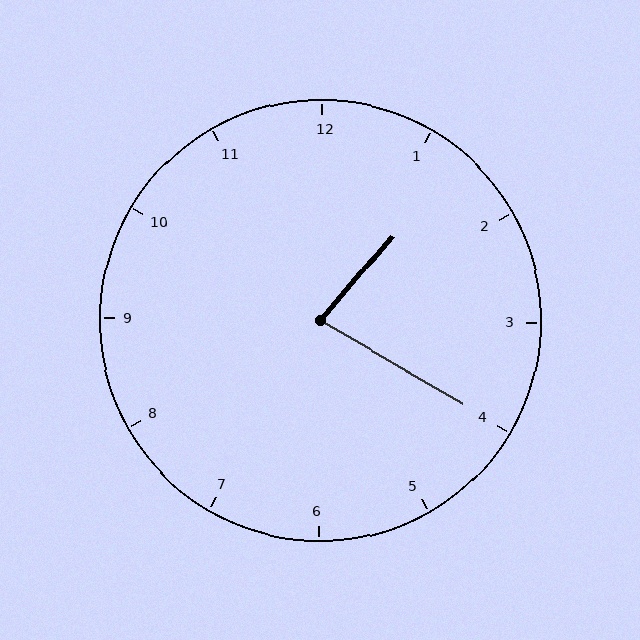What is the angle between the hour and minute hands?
Approximately 80 degrees.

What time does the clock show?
1:20.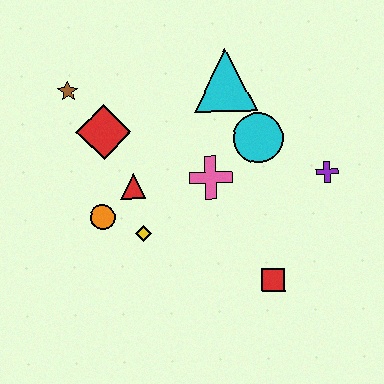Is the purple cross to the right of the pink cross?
Yes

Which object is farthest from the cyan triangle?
The red square is farthest from the cyan triangle.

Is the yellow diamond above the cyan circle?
No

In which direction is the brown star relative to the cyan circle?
The brown star is to the left of the cyan circle.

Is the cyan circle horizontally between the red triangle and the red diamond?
No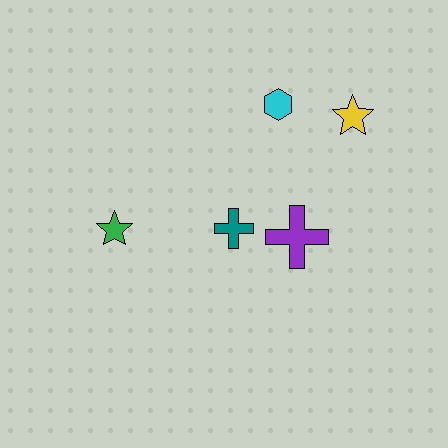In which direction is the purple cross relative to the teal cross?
The purple cross is to the right of the teal cross.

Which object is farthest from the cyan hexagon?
The green star is farthest from the cyan hexagon.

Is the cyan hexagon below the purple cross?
No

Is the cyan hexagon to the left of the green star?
No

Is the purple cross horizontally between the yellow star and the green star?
Yes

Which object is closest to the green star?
The teal cross is closest to the green star.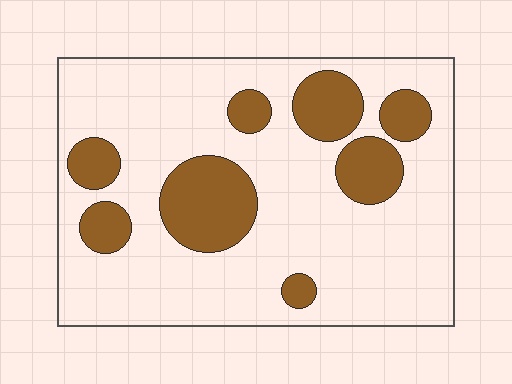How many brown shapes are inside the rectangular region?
8.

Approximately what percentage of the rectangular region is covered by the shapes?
Approximately 25%.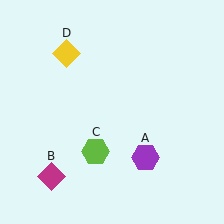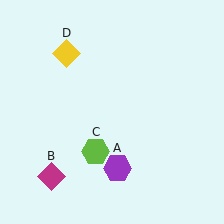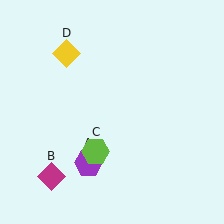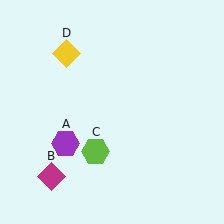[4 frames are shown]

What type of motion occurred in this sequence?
The purple hexagon (object A) rotated clockwise around the center of the scene.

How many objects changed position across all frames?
1 object changed position: purple hexagon (object A).